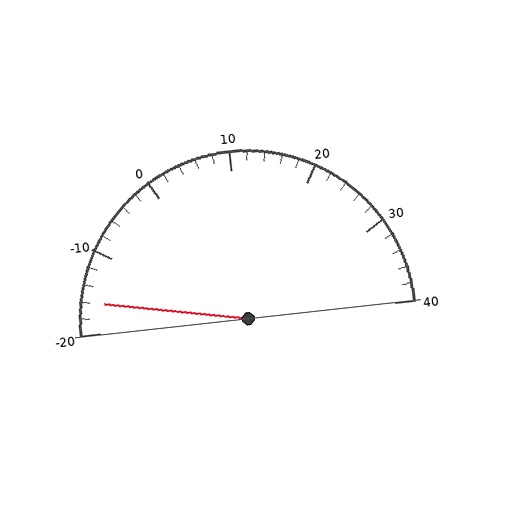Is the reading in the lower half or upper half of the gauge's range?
The reading is in the lower half of the range (-20 to 40).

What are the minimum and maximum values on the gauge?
The gauge ranges from -20 to 40.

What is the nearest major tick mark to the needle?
The nearest major tick mark is -20.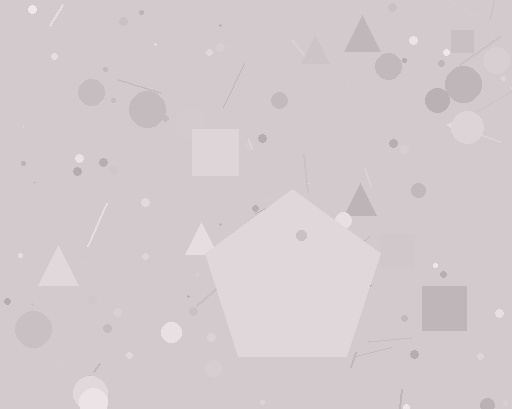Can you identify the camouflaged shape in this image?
The camouflaged shape is a pentagon.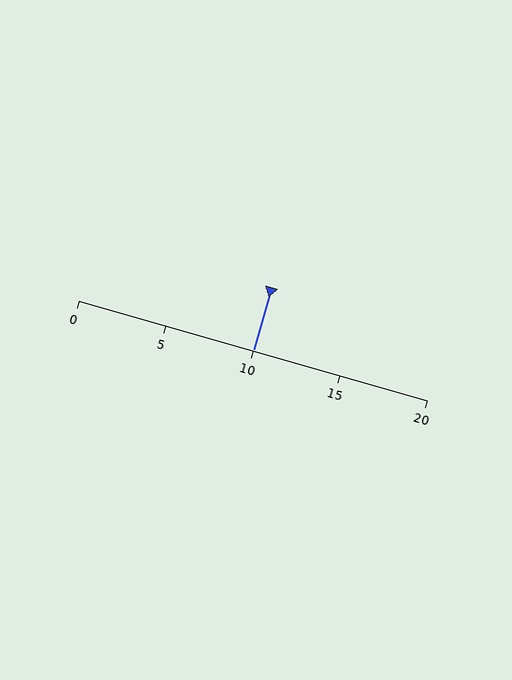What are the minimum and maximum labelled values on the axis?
The axis runs from 0 to 20.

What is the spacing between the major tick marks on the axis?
The major ticks are spaced 5 apart.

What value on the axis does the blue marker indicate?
The marker indicates approximately 10.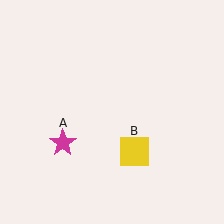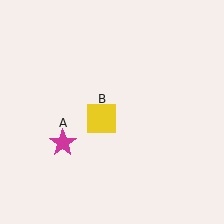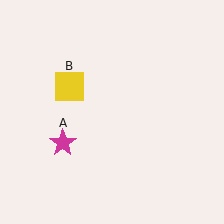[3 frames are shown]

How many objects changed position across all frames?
1 object changed position: yellow square (object B).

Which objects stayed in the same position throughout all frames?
Magenta star (object A) remained stationary.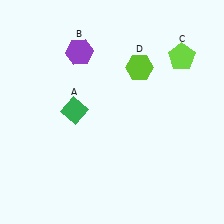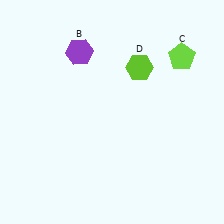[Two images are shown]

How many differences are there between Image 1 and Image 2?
There is 1 difference between the two images.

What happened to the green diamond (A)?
The green diamond (A) was removed in Image 2. It was in the top-left area of Image 1.